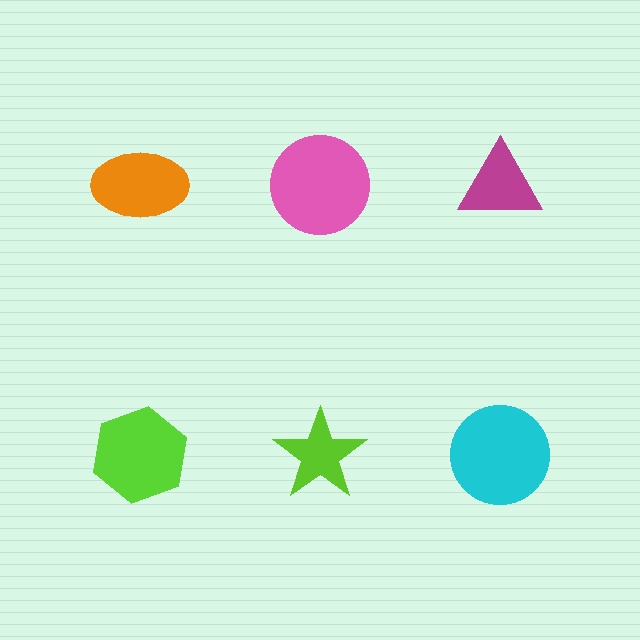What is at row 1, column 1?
An orange ellipse.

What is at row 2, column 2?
A lime star.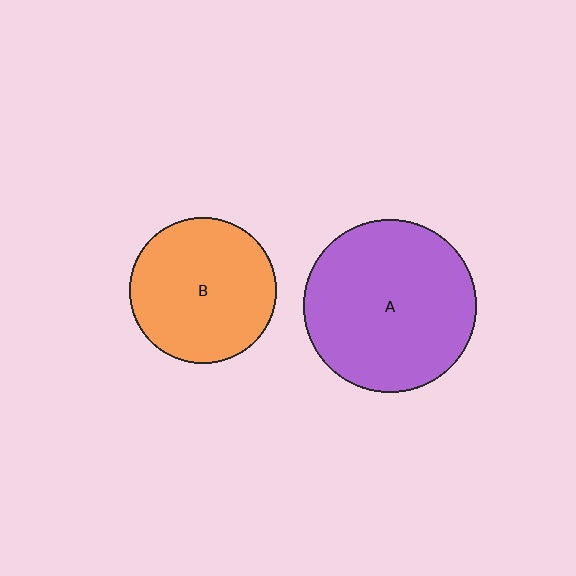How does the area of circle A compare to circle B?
Approximately 1.4 times.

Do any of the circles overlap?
No, none of the circles overlap.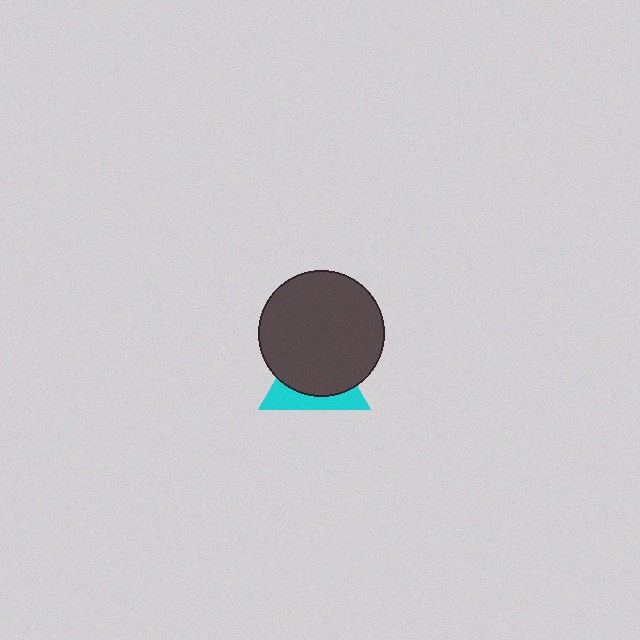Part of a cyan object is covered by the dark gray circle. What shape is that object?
It is a triangle.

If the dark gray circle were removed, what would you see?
You would see the complete cyan triangle.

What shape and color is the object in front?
The object in front is a dark gray circle.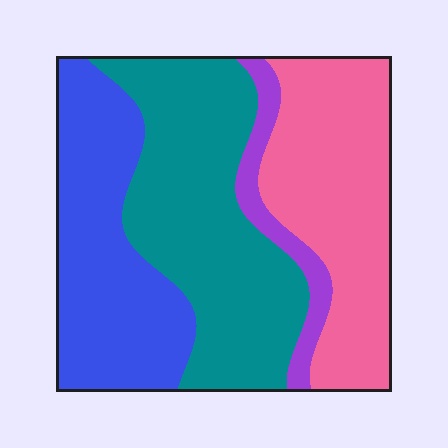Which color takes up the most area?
Teal, at roughly 35%.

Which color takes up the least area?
Purple, at roughly 5%.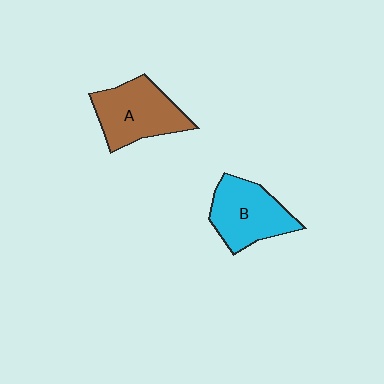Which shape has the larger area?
Shape A (brown).